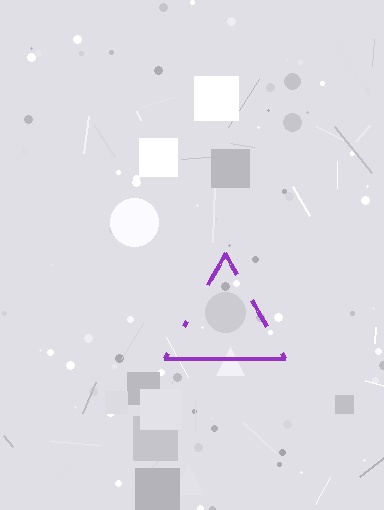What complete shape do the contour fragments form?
The contour fragments form a triangle.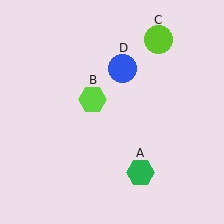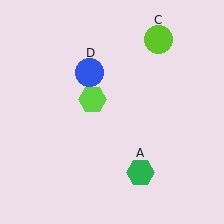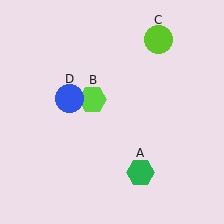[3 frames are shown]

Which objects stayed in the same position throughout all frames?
Green hexagon (object A) and lime hexagon (object B) and lime circle (object C) remained stationary.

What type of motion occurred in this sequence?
The blue circle (object D) rotated counterclockwise around the center of the scene.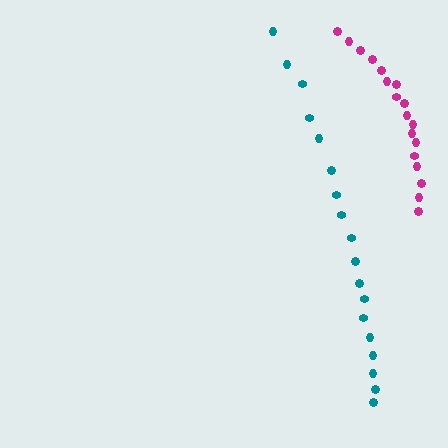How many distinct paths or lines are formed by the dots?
There are 2 distinct paths.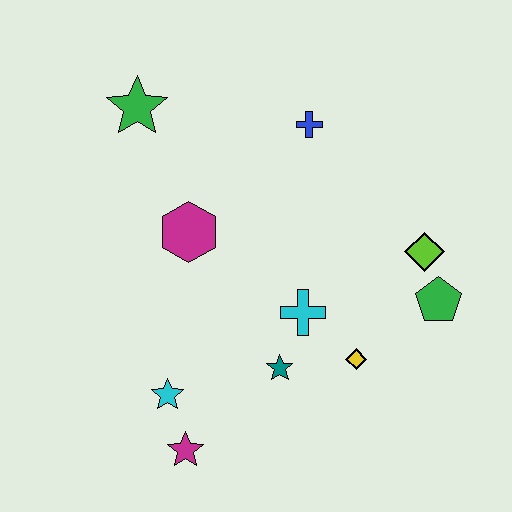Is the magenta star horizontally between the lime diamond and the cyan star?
Yes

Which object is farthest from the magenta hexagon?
The green pentagon is farthest from the magenta hexagon.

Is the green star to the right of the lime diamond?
No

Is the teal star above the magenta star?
Yes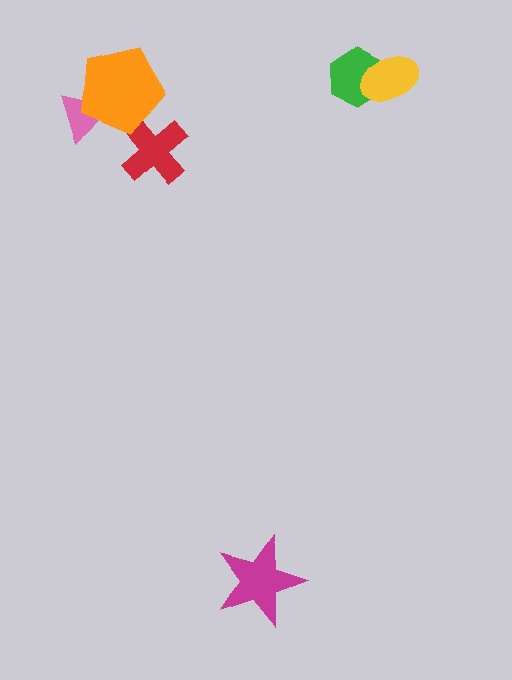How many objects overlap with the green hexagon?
1 object overlaps with the green hexagon.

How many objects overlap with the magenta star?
0 objects overlap with the magenta star.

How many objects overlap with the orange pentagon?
2 objects overlap with the orange pentagon.